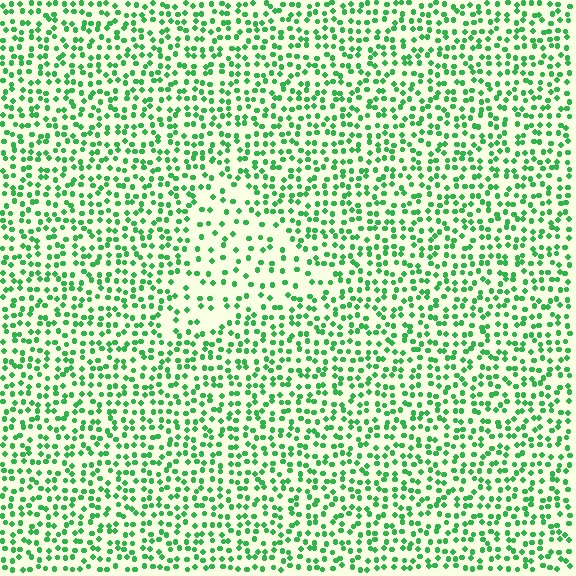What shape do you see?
I see a triangle.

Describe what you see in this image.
The image contains small green elements arranged at two different densities. A triangle-shaped region is visible where the elements are less densely packed than the surrounding area.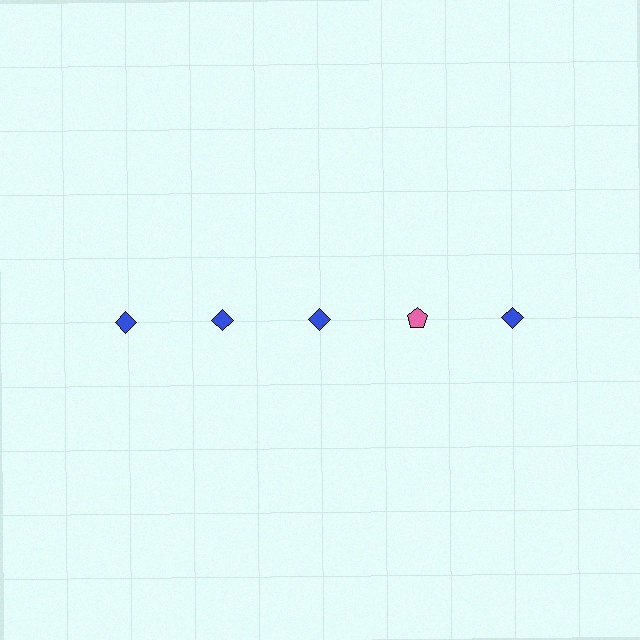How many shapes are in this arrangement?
There are 5 shapes arranged in a grid pattern.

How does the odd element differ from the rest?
It differs in both color (pink instead of blue) and shape (pentagon instead of diamond).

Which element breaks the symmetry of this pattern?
The pink pentagon in the top row, second from right column breaks the symmetry. All other shapes are blue diamonds.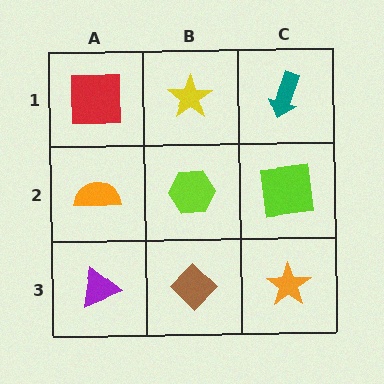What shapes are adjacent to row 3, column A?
An orange semicircle (row 2, column A), a brown diamond (row 3, column B).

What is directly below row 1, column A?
An orange semicircle.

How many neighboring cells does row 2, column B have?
4.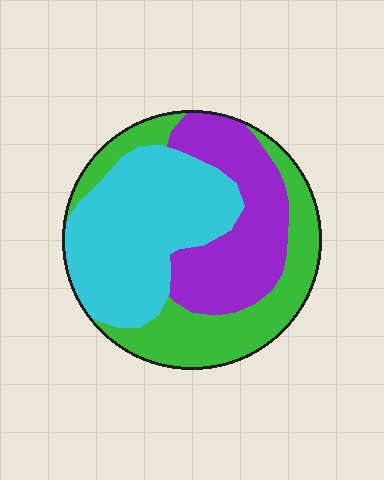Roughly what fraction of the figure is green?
Green takes up about one third (1/3) of the figure.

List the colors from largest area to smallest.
From largest to smallest: cyan, green, purple.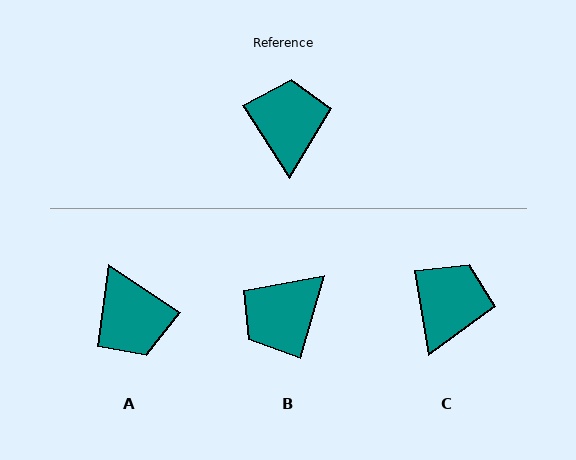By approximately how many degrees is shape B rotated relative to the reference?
Approximately 131 degrees counter-clockwise.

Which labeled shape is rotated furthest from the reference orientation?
A, about 156 degrees away.